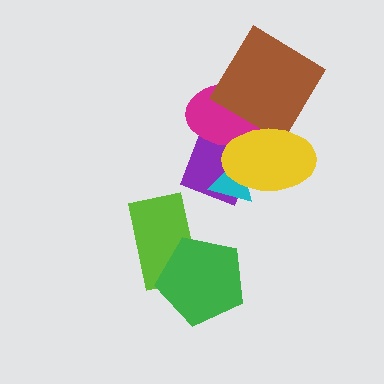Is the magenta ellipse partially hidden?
Yes, it is partially covered by another shape.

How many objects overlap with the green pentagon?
1 object overlaps with the green pentagon.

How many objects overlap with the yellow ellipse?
4 objects overlap with the yellow ellipse.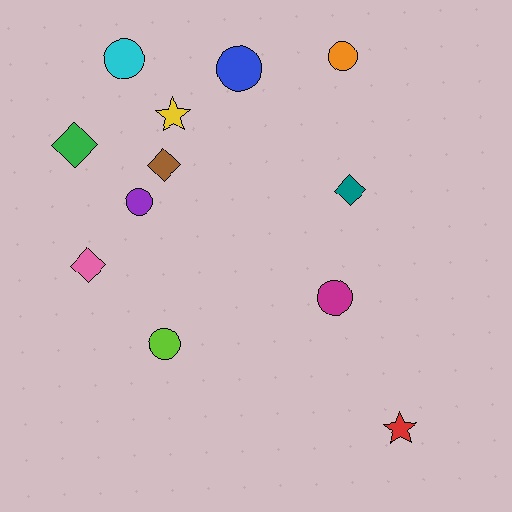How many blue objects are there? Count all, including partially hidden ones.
There is 1 blue object.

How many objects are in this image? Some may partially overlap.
There are 12 objects.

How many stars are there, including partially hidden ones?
There are 2 stars.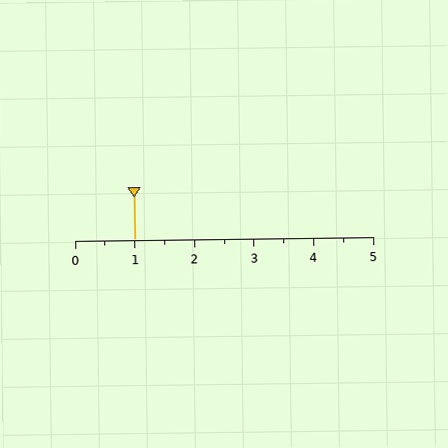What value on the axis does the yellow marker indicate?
The marker indicates approximately 1.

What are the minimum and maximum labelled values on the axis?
The axis runs from 0 to 5.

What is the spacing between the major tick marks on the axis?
The major ticks are spaced 1 apart.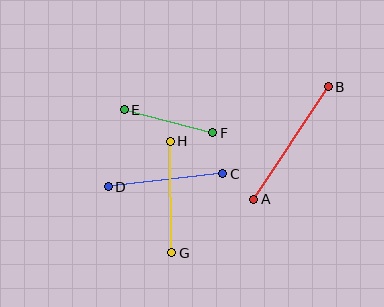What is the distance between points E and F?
The distance is approximately 92 pixels.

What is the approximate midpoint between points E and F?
The midpoint is at approximately (169, 121) pixels.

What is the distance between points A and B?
The distance is approximately 135 pixels.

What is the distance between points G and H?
The distance is approximately 112 pixels.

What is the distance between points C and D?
The distance is approximately 115 pixels.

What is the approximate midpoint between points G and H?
The midpoint is at approximately (171, 197) pixels.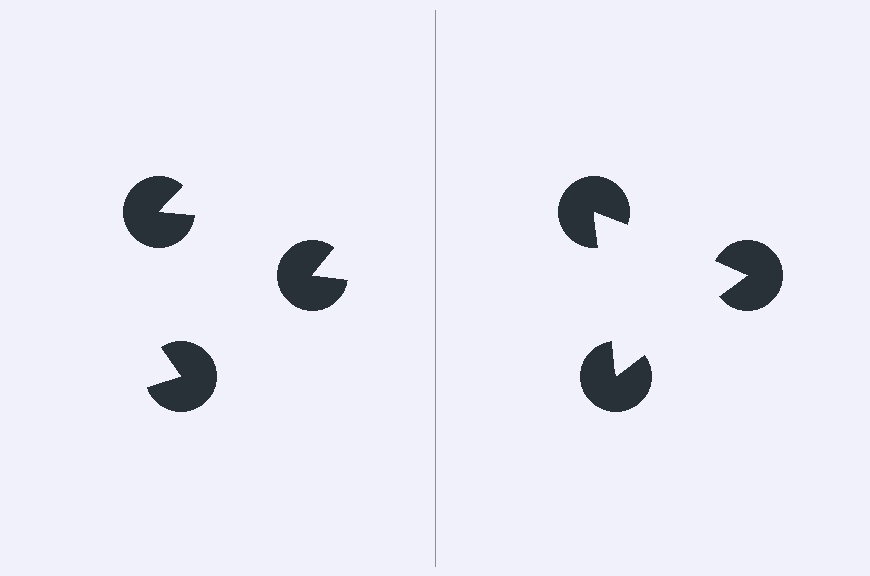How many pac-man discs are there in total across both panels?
6 — 3 on each side.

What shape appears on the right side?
An illusory triangle.